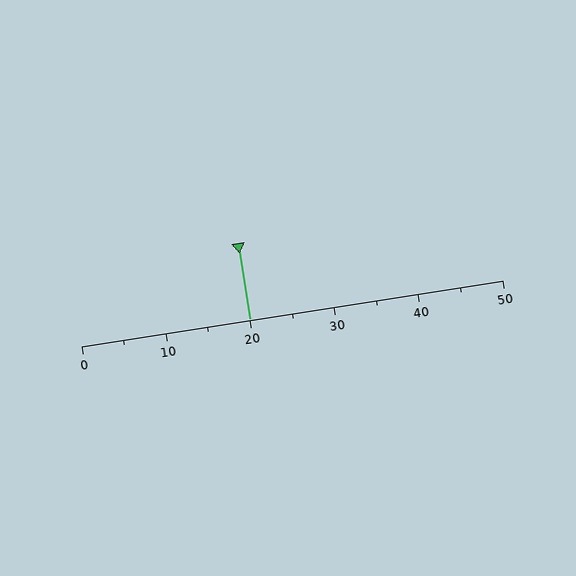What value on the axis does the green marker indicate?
The marker indicates approximately 20.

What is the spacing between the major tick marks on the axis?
The major ticks are spaced 10 apart.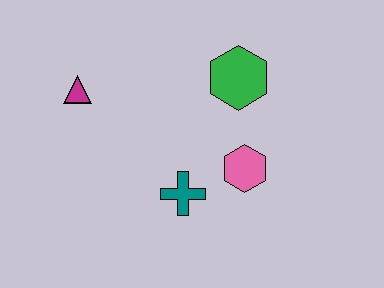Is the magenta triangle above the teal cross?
Yes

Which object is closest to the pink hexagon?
The teal cross is closest to the pink hexagon.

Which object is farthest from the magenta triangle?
The pink hexagon is farthest from the magenta triangle.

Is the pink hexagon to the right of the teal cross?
Yes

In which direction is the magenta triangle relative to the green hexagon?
The magenta triangle is to the left of the green hexagon.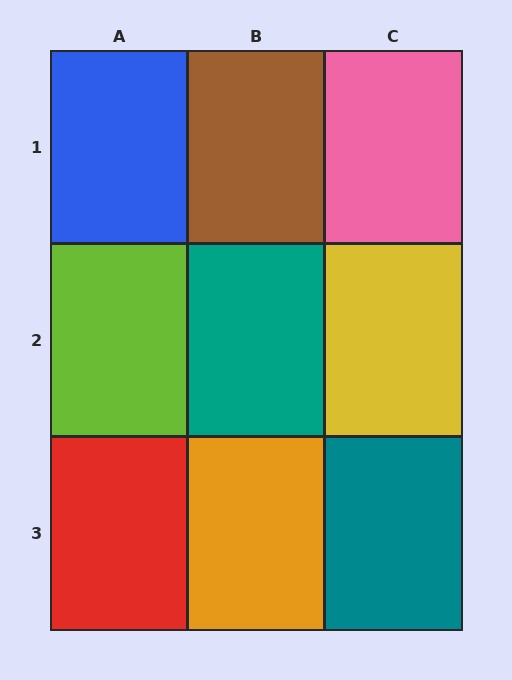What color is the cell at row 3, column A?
Red.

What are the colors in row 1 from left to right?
Blue, brown, pink.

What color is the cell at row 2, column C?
Yellow.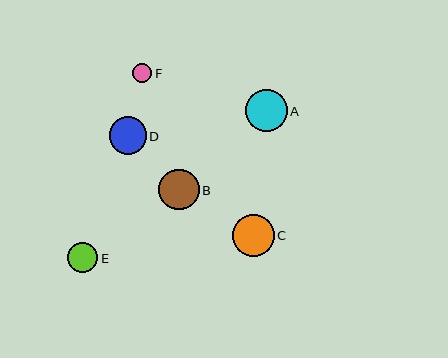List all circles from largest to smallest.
From largest to smallest: C, A, B, D, E, F.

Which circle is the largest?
Circle C is the largest with a size of approximately 42 pixels.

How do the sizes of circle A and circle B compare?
Circle A and circle B are approximately the same size.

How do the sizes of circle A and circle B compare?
Circle A and circle B are approximately the same size.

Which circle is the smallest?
Circle F is the smallest with a size of approximately 19 pixels.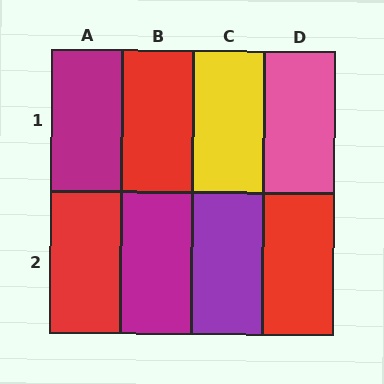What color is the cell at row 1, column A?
Magenta.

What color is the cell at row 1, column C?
Yellow.